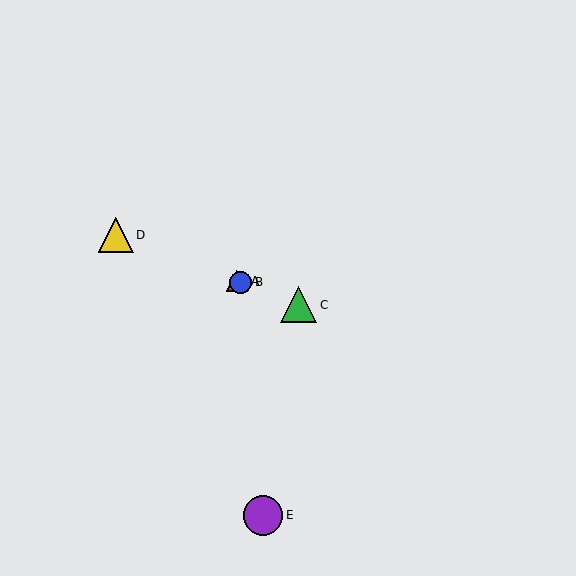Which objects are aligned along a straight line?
Objects A, B, C, D are aligned along a straight line.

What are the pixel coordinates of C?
Object C is at (299, 305).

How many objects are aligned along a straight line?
4 objects (A, B, C, D) are aligned along a straight line.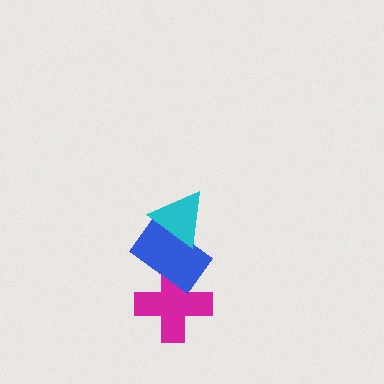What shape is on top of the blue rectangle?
The cyan triangle is on top of the blue rectangle.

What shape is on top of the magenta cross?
The blue rectangle is on top of the magenta cross.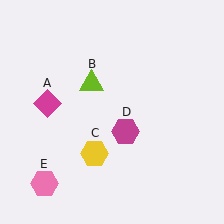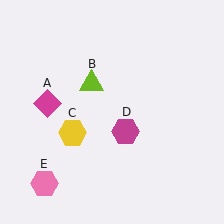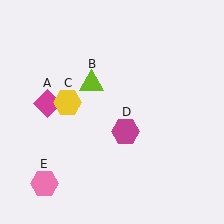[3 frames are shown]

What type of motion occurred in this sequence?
The yellow hexagon (object C) rotated clockwise around the center of the scene.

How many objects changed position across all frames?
1 object changed position: yellow hexagon (object C).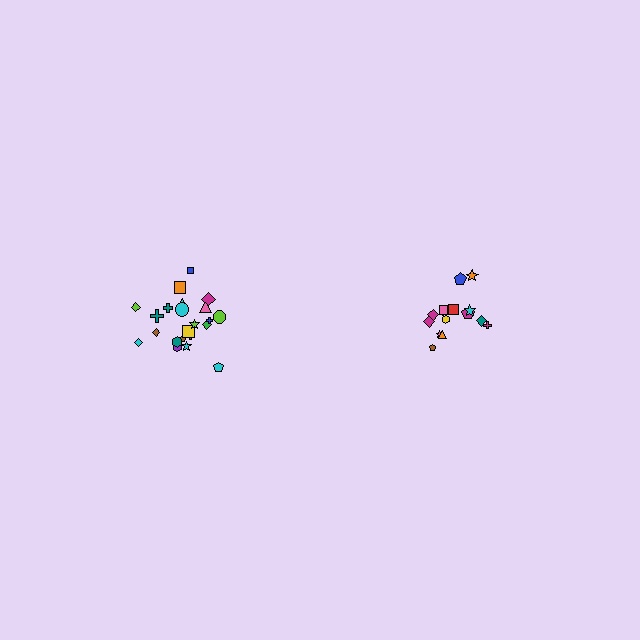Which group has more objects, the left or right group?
The left group.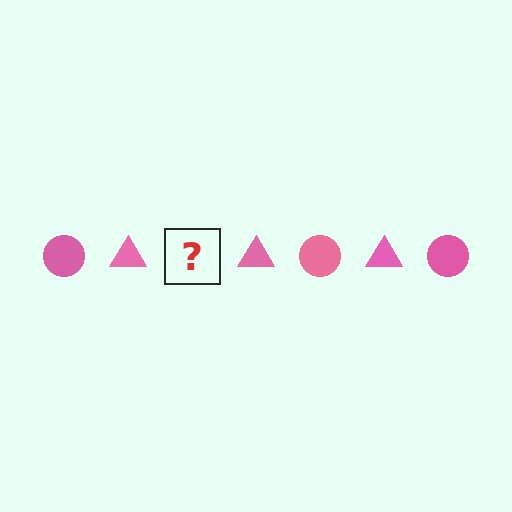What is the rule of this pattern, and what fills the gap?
The rule is that the pattern cycles through circle, triangle shapes in pink. The gap should be filled with a pink circle.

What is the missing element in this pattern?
The missing element is a pink circle.